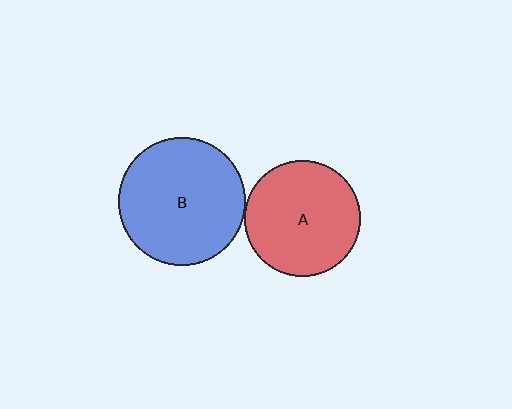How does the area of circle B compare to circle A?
Approximately 1.2 times.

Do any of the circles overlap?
No, none of the circles overlap.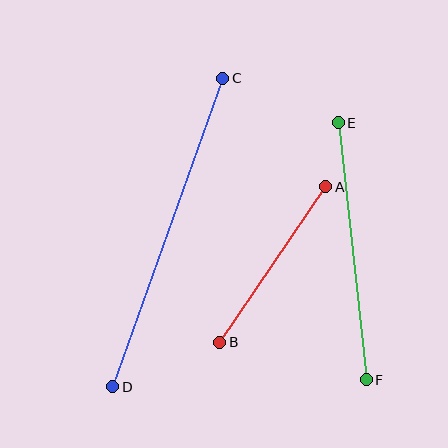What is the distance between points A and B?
The distance is approximately 188 pixels.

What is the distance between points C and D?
The distance is approximately 327 pixels.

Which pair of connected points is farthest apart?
Points C and D are farthest apart.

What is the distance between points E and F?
The distance is approximately 259 pixels.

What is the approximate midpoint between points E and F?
The midpoint is at approximately (352, 251) pixels.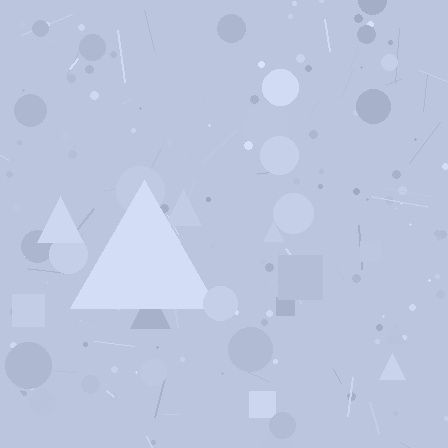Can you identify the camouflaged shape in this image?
The camouflaged shape is a triangle.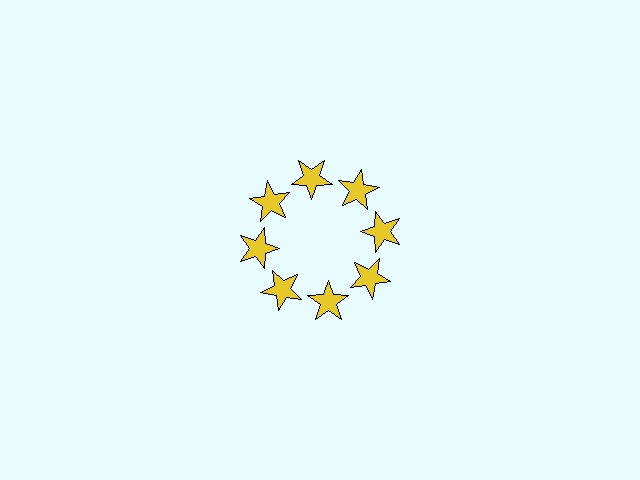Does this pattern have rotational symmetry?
Yes, this pattern has 8-fold rotational symmetry. It looks the same after rotating 45 degrees around the center.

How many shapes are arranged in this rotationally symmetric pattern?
There are 8 shapes, arranged in 8 groups of 1.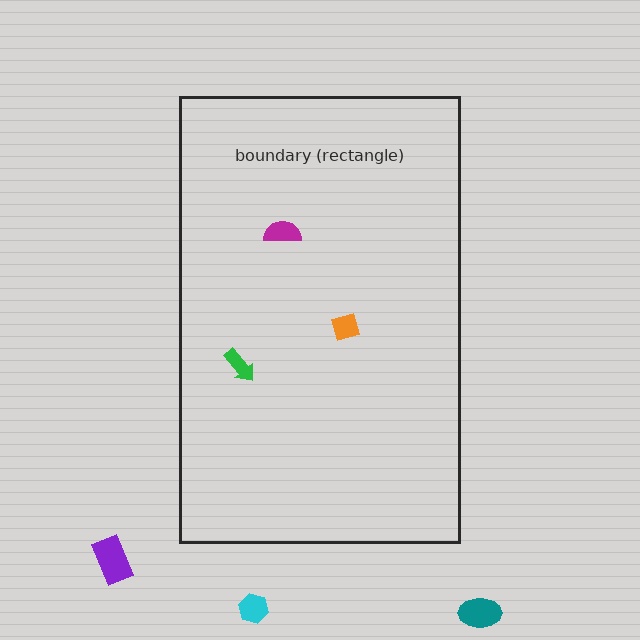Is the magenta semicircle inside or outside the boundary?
Inside.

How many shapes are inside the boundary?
3 inside, 3 outside.